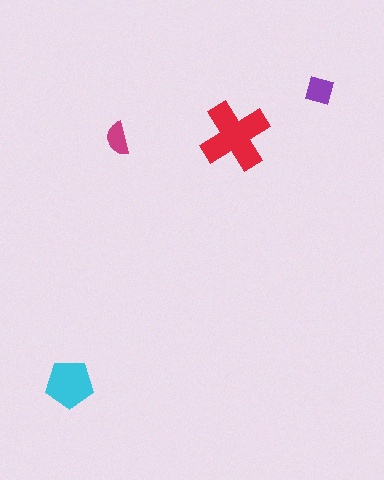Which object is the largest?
The red cross.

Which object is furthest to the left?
The cyan pentagon is leftmost.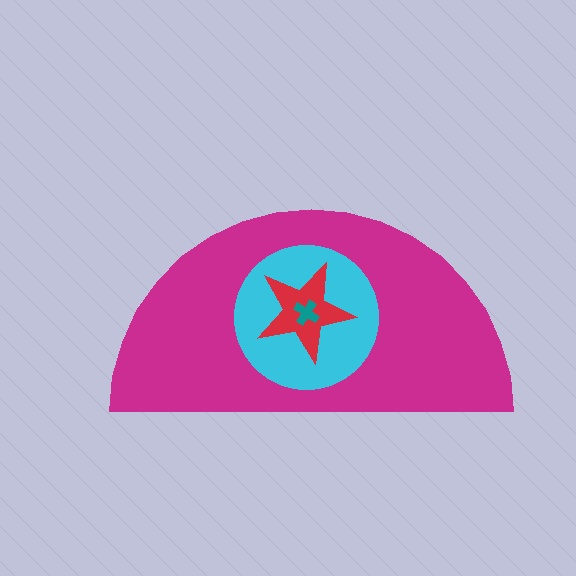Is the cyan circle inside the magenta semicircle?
Yes.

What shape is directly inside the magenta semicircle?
The cyan circle.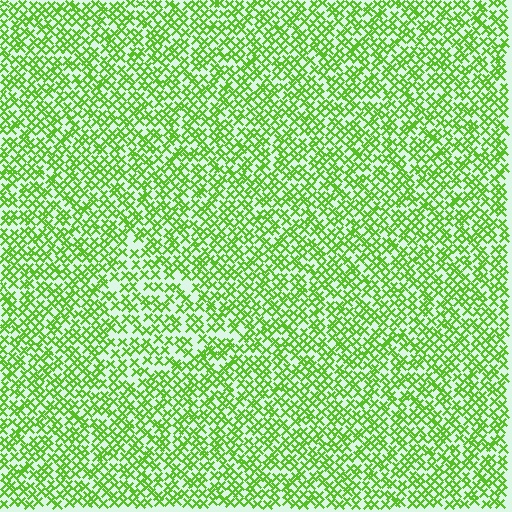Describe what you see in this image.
The image contains small lime elements arranged at two different densities. A triangle-shaped region is visible where the elements are less densely packed than the surrounding area.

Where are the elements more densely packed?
The elements are more densely packed outside the triangle boundary.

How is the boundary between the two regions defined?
The boundary is defined by a change in element density (approximately 1.4x ratio). All elements are the same color, size, and shape.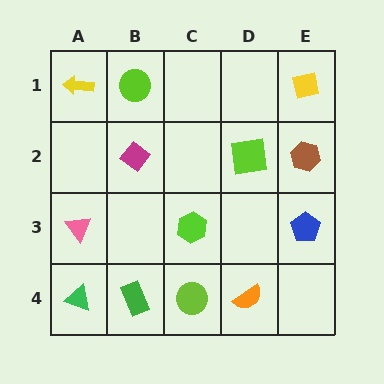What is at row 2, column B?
A magenta diamond.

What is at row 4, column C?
A lime circle.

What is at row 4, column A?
A green triangle.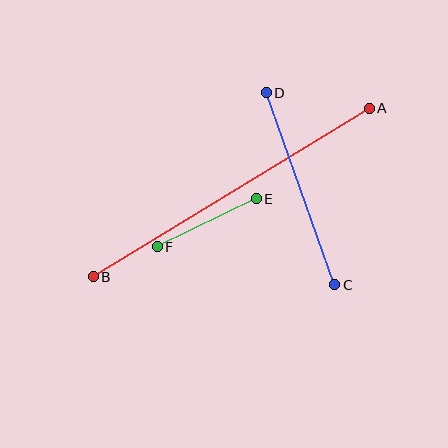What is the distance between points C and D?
The distance is approximately 204 pixels.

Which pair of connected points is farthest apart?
Points A and B are farthest apart.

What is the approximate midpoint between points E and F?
The midpoint is at approximately (207, 223) pixels.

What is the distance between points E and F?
The distance is approximately 110 pixels.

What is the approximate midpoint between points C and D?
The midpoint is at approximately (300, 189) pixels.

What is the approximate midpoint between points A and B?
The midpoint is at approximately (231, 192) pixels.